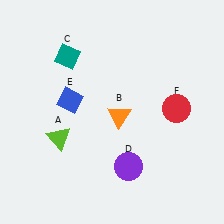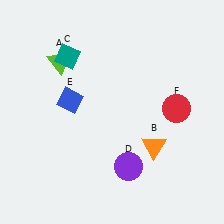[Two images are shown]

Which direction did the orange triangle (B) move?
The orange triangle (B) moved right.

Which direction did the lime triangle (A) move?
The lime triangle (A) moved up.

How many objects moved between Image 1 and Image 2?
2 objects moved between the two images.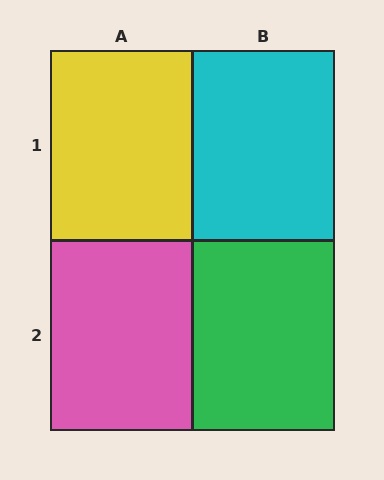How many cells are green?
1 cell is green.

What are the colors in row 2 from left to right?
Pink, green.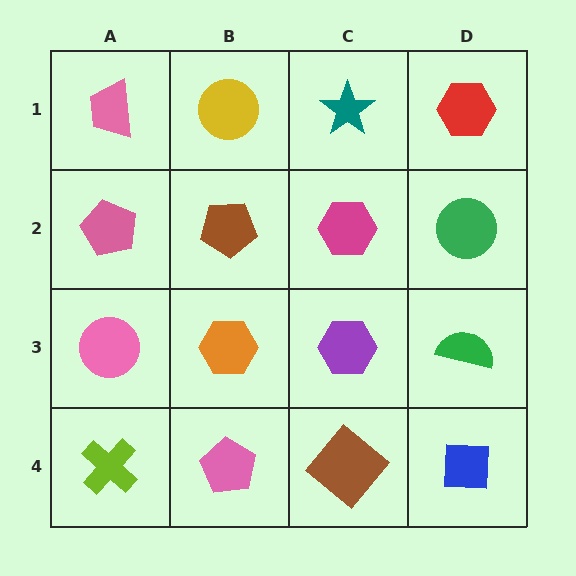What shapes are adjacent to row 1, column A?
A pink pentagon (row 2, column A), a yellow circle (row 1, column B).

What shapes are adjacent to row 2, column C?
A teal star (row 1, column C), a purple hexagon (row 3, column C), a brown pentagon (row 2, column B), a green circle (row 2, column D).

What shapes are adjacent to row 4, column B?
An orange hexagon (row 3, column B), a lime cross (row 4, column A), a brown diamond (row 4, column C).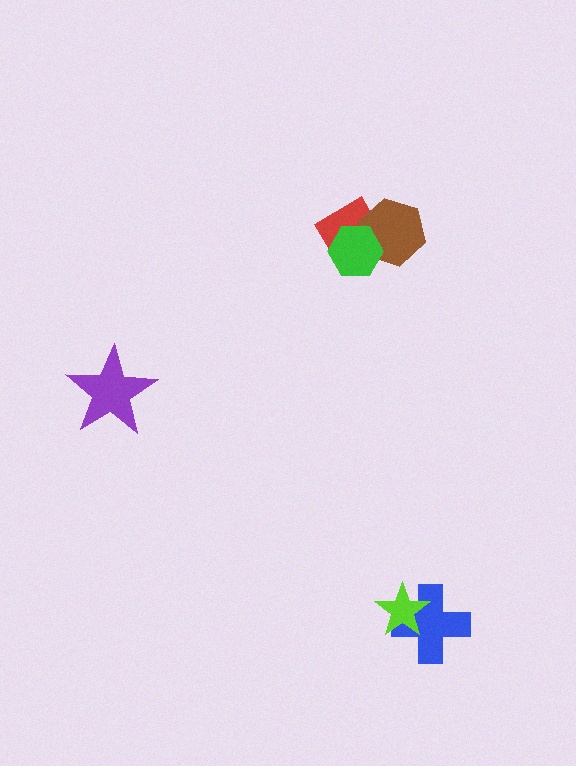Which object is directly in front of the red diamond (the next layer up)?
The brown hexagon is directly in front of the red diamond.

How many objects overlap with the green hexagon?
2 objects overlap with the green hexagon.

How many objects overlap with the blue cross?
1 object overlaps with the blue cross.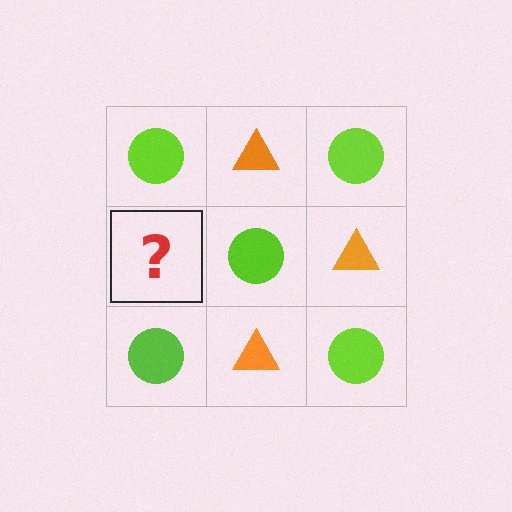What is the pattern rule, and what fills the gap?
The rule is that it alternates lime circle and orange triangle in a checkerboard pattern. The gap should be filled with an orange triangle.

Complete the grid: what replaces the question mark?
The question mark should be replaced with an orange triangle.